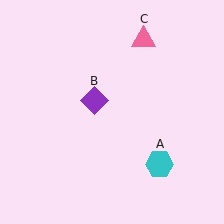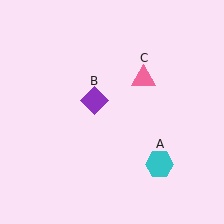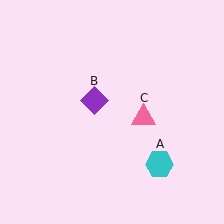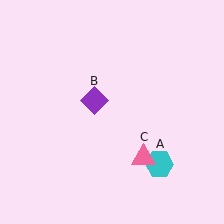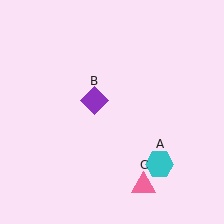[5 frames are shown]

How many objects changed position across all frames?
1 object changed position: pink triangle (object C).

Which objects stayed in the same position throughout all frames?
Cyan hexagon (object A) and purple diamond (object B) remained stationary.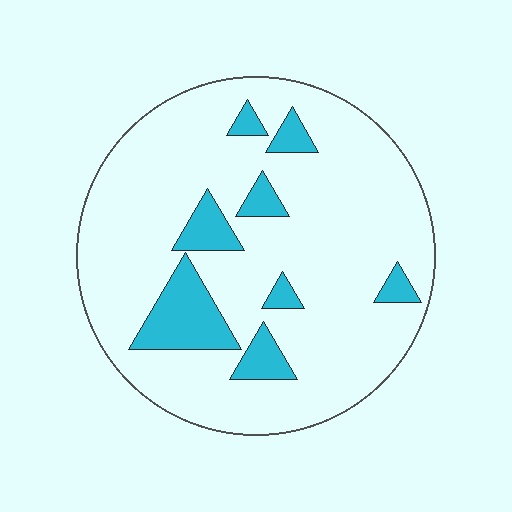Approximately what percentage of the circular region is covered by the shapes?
Approximately 15%.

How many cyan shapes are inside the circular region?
8.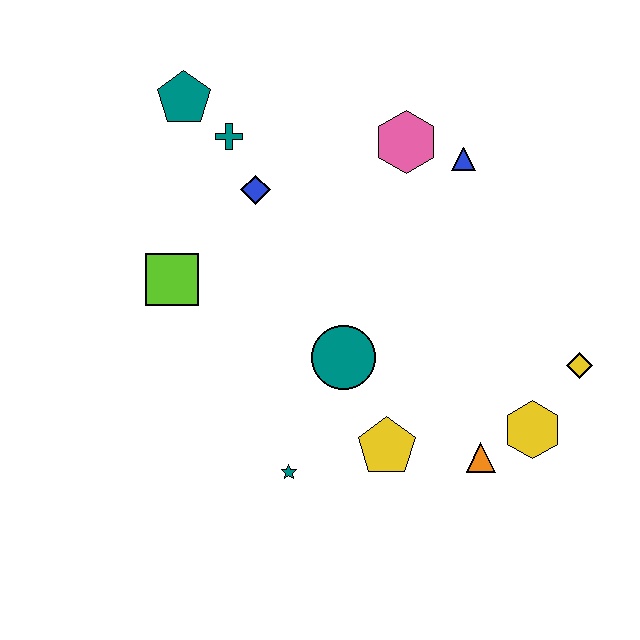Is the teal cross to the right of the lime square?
Yes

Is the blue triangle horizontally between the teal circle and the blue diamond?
No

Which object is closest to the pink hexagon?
The blue triangle is closest to the pink hexagon.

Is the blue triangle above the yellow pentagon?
Yes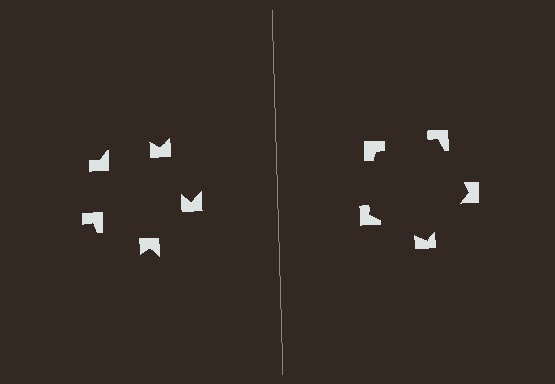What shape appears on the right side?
An illusory pentagon.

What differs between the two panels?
The notched squares are positioned identically on both sides; only the wedge orientations differ. On the right they align to a pentagon; on the left they are misaligned.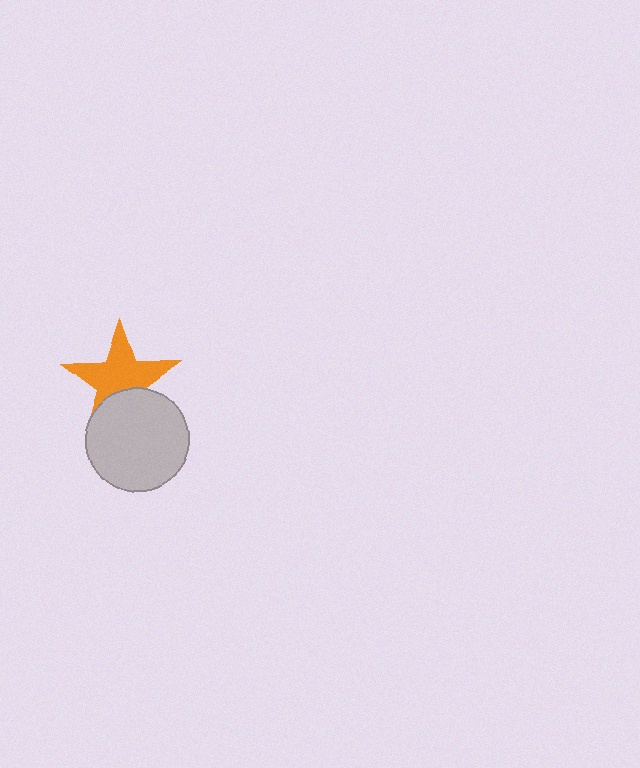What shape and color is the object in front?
The object in front is a light gray circle.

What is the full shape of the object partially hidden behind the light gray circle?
The partially hidden object is an orange star.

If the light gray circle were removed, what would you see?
You would see the complete orange star.